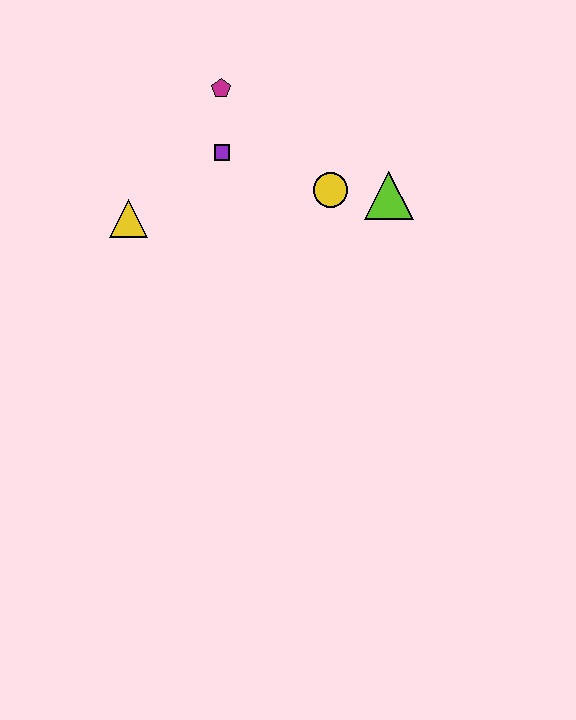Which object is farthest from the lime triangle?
The yellow triangle is farthest from the lime triangle.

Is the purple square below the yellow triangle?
No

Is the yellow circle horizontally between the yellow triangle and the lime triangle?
Yes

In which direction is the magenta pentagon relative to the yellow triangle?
The magenta pentagon is above the yellow triangle.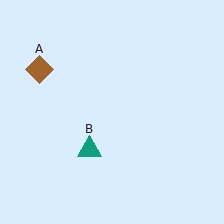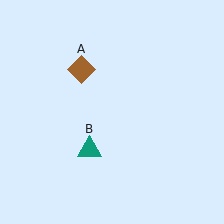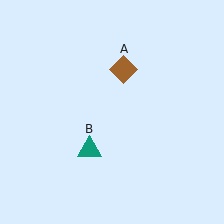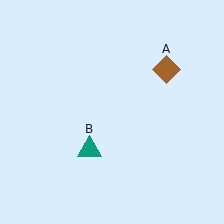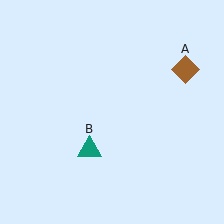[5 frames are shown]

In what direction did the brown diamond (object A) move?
The brown diamond (object A) moved right.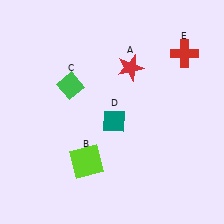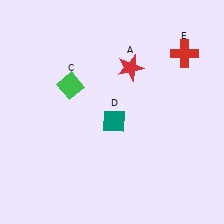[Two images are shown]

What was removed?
The lime square (B) was removed in Image 2.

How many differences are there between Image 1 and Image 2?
There is 1 difference between the two images.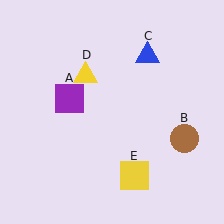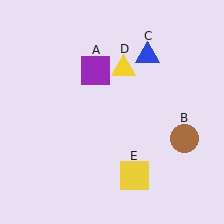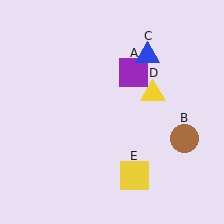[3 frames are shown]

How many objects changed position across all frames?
2 objects changed position: purple square (object A), yellow triangle (object D).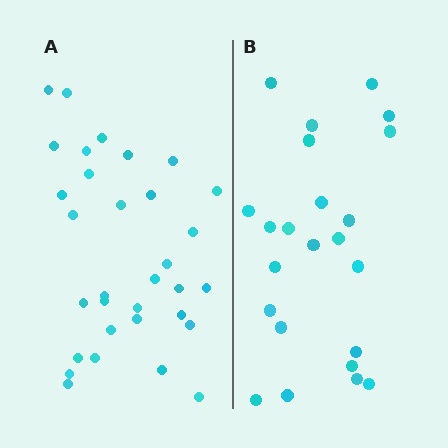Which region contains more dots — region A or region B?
Region A (the left region) has more dots.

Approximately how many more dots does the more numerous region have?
Region A has roughly 8 or so more dots than region B.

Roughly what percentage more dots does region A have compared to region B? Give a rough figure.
About 40% more.